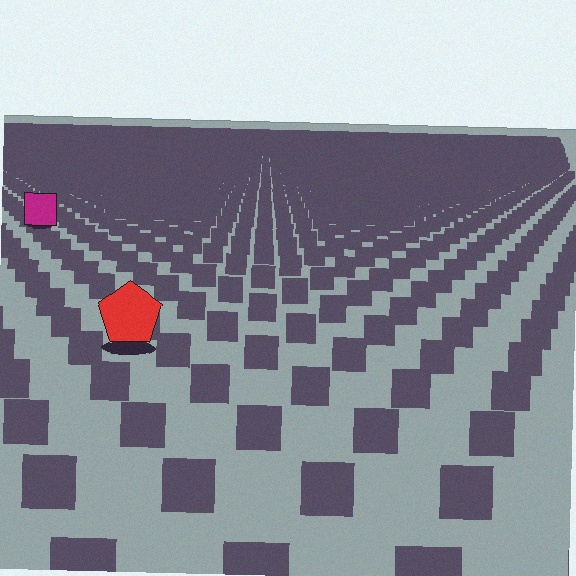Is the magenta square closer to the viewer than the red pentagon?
No. The red pentagon is closer — you can tell from the texture gradient: the ground texture is coarser near it.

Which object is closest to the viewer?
The red pentagon is closest. The texture marks near it are larger and more spread out.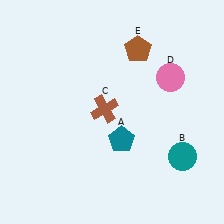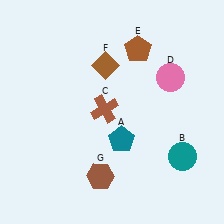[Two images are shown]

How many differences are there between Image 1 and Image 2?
There are 2 differences between the two images.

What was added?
A brown diamond (F), a brown hexagon (G) were added in Image 2.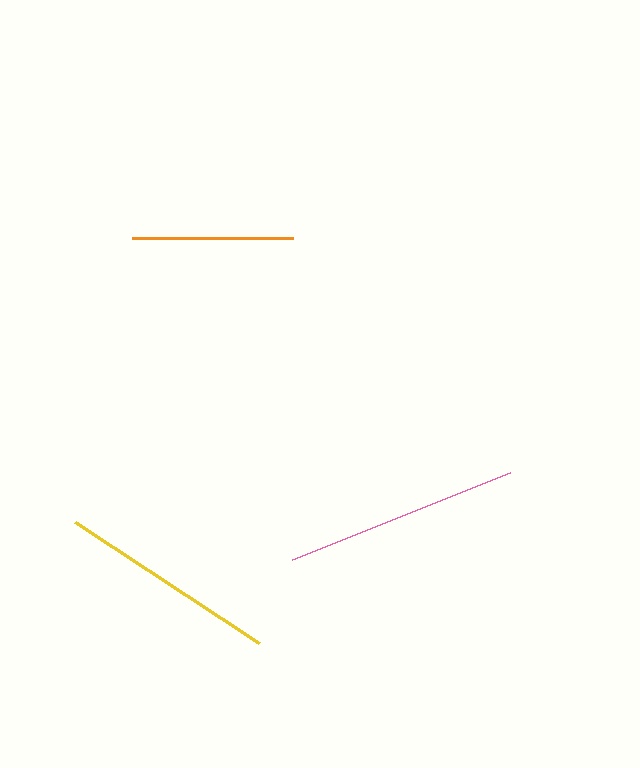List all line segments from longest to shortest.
From longest to shortest: pink, yellow, orange.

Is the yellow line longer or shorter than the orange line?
The yellow line is longer than the orange line.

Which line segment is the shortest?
The orange line is the shortest at approximately 160 pixels.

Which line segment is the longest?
The pink line is the longest at approximately 235 pixels.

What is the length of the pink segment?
The pink segment is approximately 235 pixels long.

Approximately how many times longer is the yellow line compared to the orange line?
The yellow line is approximately 1.4 times the length of the orange line.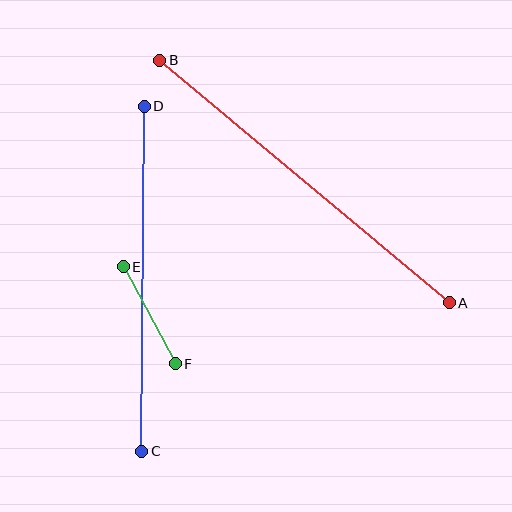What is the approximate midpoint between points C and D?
The midpoint is at approximately (143, 279) pixels.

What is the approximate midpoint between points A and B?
The midpoint is at approximately (304, 181) pixels.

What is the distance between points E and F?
The distance is approximately 110 pixels.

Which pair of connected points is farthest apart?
Points A and B are farthest apart.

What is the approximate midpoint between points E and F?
The midpoint is at approximately (149, 315) pixels.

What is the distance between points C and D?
The distance is approximately 345 pixels.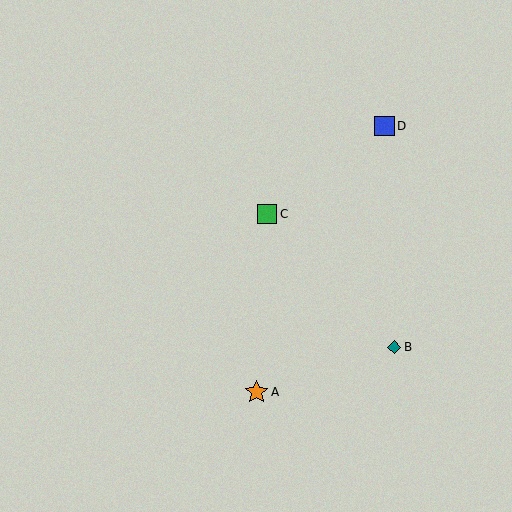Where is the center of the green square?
The center of the green square is at (267, 214).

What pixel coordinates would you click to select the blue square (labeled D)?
Click at (385, 126) to select the blue square D.